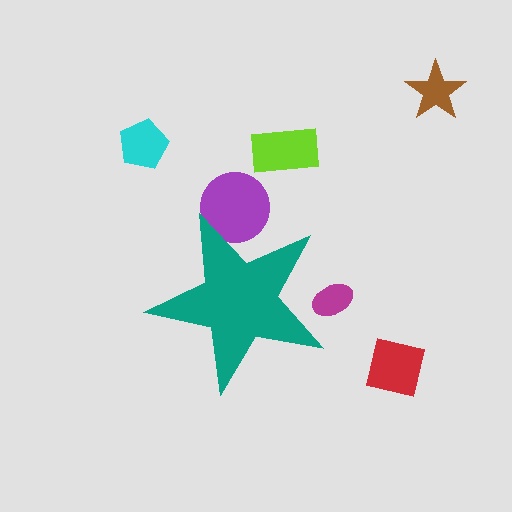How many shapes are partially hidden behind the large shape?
2 shapes are partially hidden.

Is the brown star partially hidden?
No, the brown star is fully visible.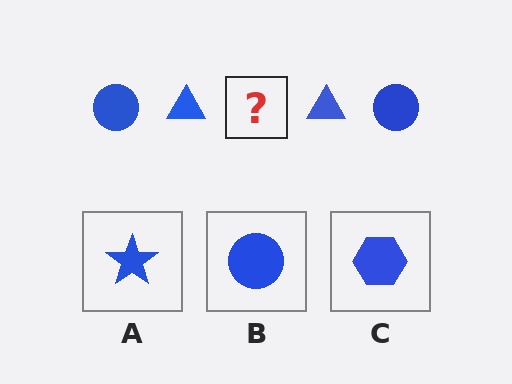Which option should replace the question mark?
Option B.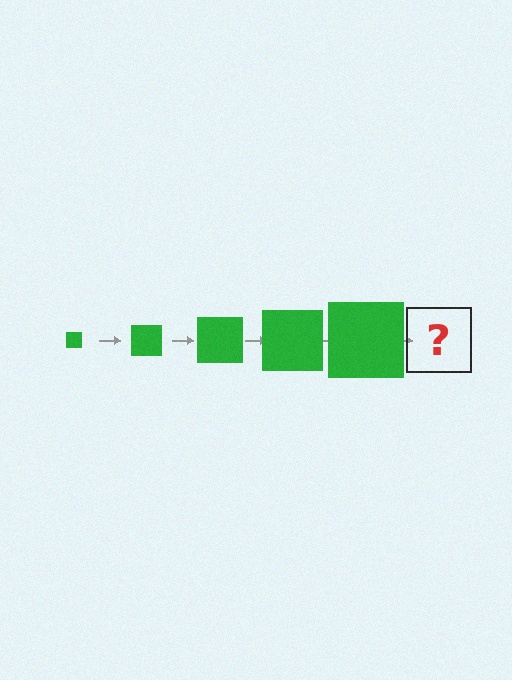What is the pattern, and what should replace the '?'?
The pattern is that the square gets progressively larger each step. The '?' should be a green square, larger than the previous one.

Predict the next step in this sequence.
The next step is a green square, larger than the previous one.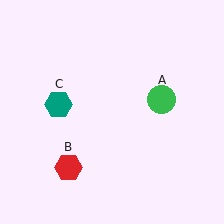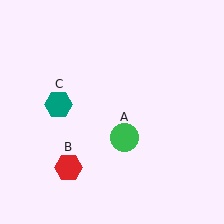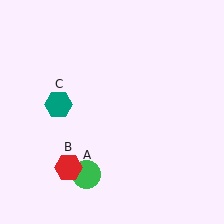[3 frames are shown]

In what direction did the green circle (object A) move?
The green circle (object A) moved down and to the left.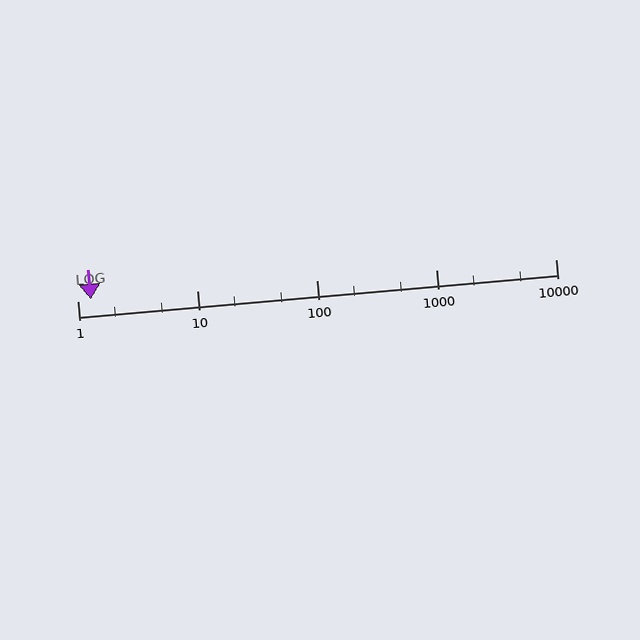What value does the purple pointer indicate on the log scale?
The pointer indicates approximately 1.3.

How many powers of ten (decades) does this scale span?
The scale spans 4 decades, from 1 to 10000.